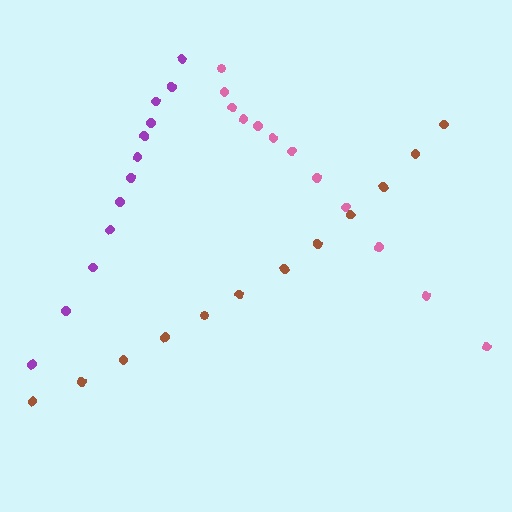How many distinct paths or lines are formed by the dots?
There are 3 distinct paths.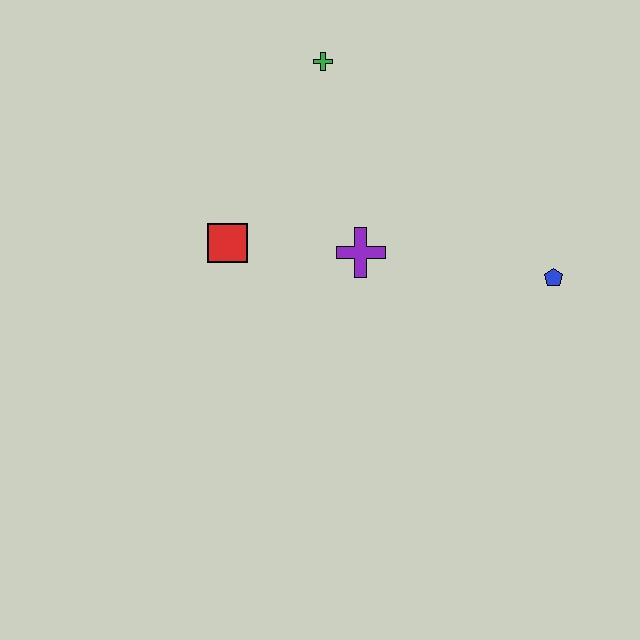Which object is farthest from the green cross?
The blue pentagon is farthest from the green cross.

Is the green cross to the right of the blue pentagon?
No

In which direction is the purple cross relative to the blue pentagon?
The purple cross is to the left of the blue pentagon.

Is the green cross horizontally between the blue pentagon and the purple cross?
No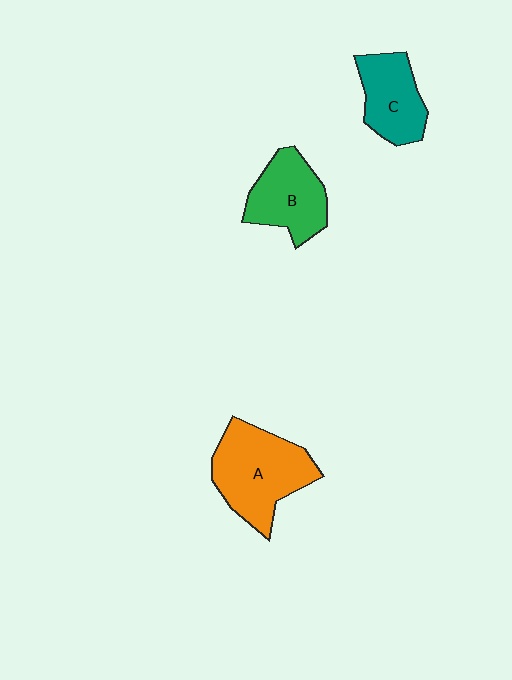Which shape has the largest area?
Shape A (orange).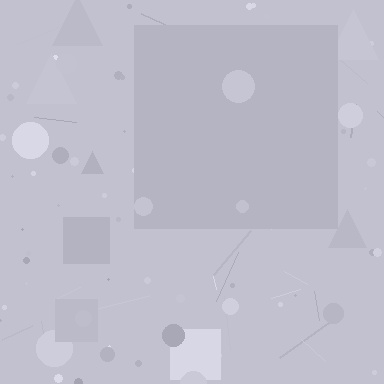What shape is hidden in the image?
A square is hidden in the image.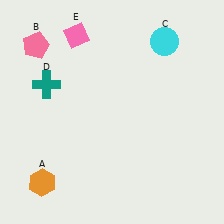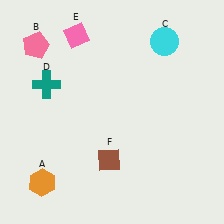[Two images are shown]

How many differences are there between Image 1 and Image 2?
There is 1 difference between the two images.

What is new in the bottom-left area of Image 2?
A brown diamond (F) was added in the bottom-left area of Image 2.